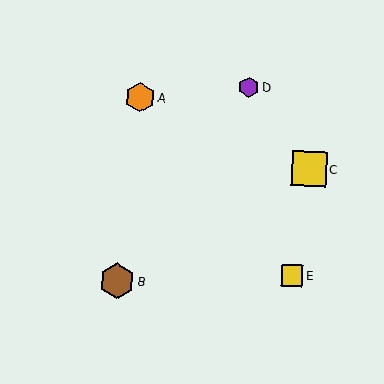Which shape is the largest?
The brown hexagon (labeled B) is the largest.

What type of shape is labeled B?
Shape B is a brown hexagon.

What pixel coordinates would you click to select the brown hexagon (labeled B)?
Click at (117, 281) to select the brown hexagon B.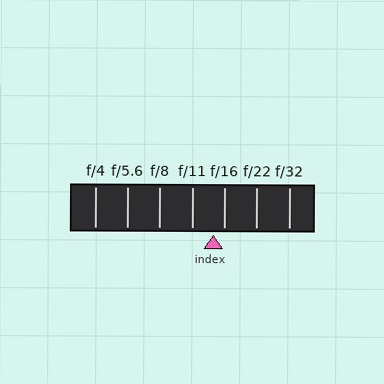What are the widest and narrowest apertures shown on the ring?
The widest aperture shown is f/4 and the narrowest is f/32.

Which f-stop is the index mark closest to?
The index mark is closest to f/16.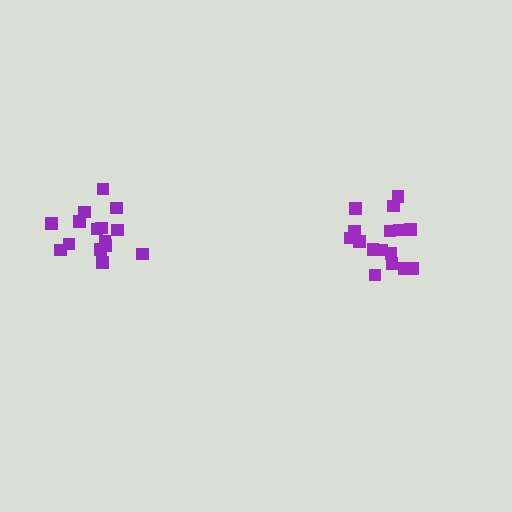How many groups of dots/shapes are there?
There are 2 groups.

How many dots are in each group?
Group 1: 15 dots, Group 2: 16 dots (31 total).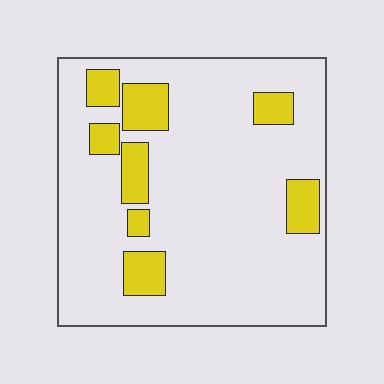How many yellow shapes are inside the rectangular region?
8.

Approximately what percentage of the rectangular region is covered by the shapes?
Approximately 15%.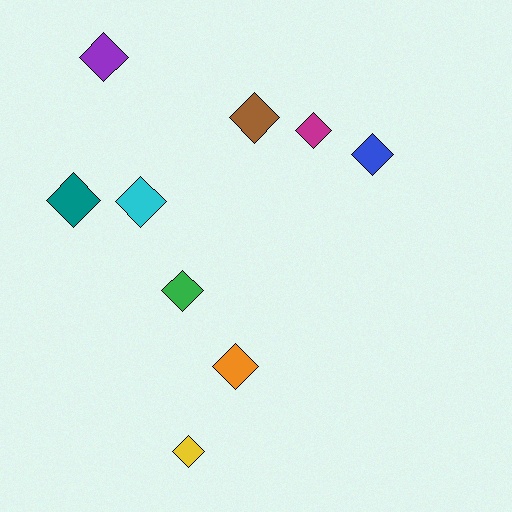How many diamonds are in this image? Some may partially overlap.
There are 9 diamonds.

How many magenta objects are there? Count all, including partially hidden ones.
There is 1 magenta object.